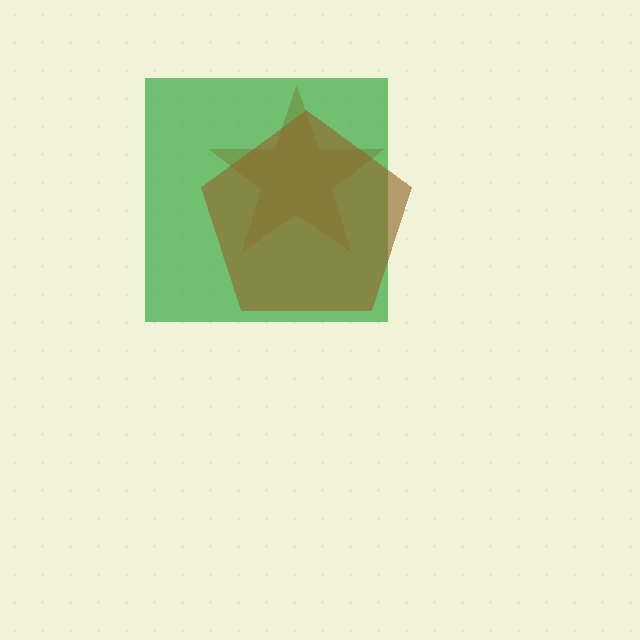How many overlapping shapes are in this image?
There are 3 overlapping shapes in the image.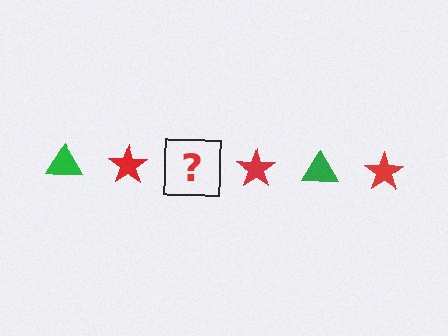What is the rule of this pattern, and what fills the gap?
The rule is that the pattern alternates between green triangle and red star. The gap should be filled with a green triangle.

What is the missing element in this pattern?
The missing element is a green triangle.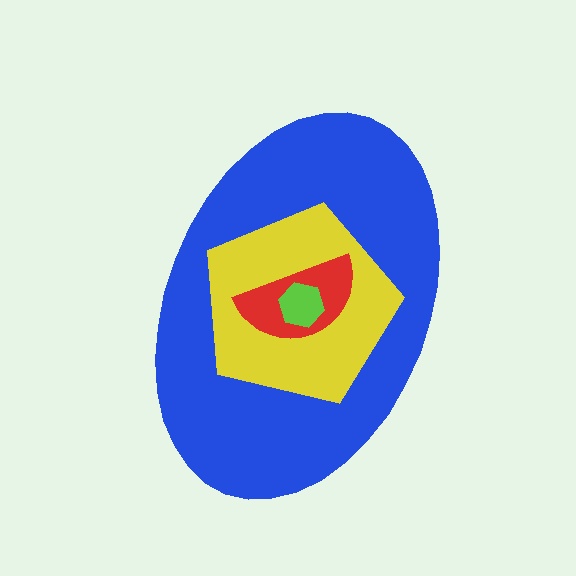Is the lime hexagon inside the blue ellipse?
Yes.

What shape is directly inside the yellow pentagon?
The red semicircle.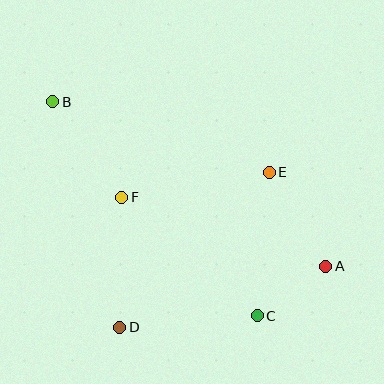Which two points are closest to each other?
Points A and C are closest to each other.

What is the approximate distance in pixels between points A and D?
The distance between A and D is approximately 215 pixels.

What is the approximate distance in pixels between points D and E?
The distance between D and E is approximately 216 pixels.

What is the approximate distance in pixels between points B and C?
The distance between B and C is approximately 296 pixels.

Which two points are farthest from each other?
Points A and B are farthest from each other.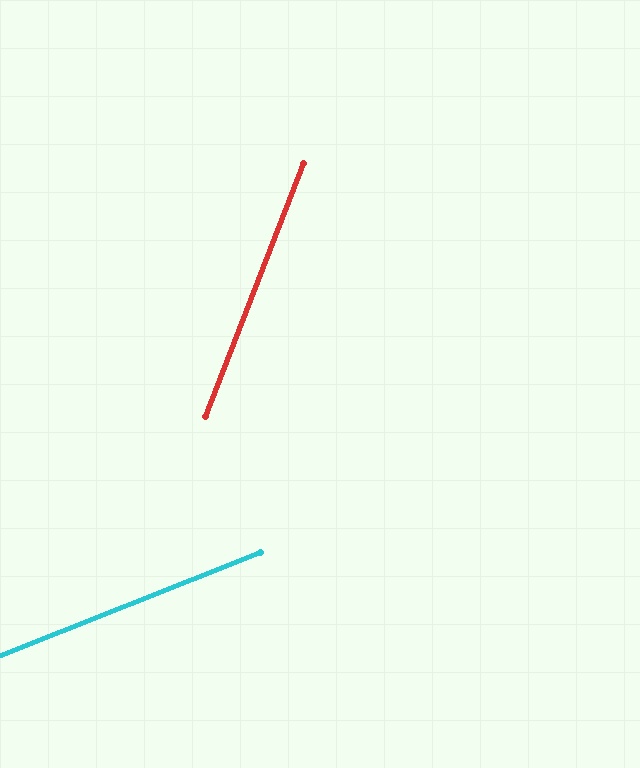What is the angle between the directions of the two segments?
Approximately 47 degrees.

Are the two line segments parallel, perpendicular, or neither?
Neither parallel nor perpendicular — they differ by about 47°.